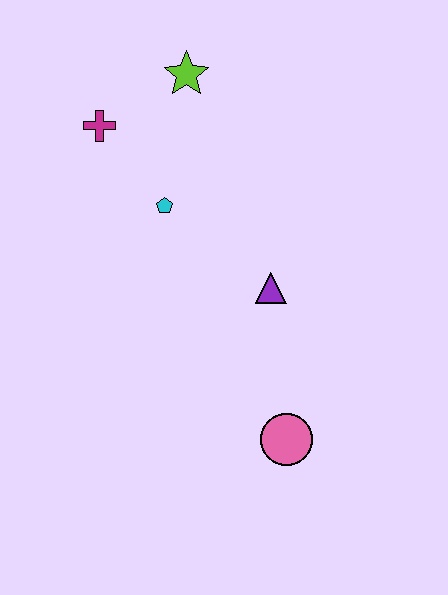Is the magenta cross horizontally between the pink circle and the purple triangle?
No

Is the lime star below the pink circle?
No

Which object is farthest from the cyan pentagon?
The pink circle is farthest from the cyan pentagon.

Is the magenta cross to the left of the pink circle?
Yes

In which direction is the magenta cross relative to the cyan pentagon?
The magenta cross is above the cyan pentagon.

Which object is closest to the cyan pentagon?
The magenta cross is closest to the cyan pentagon.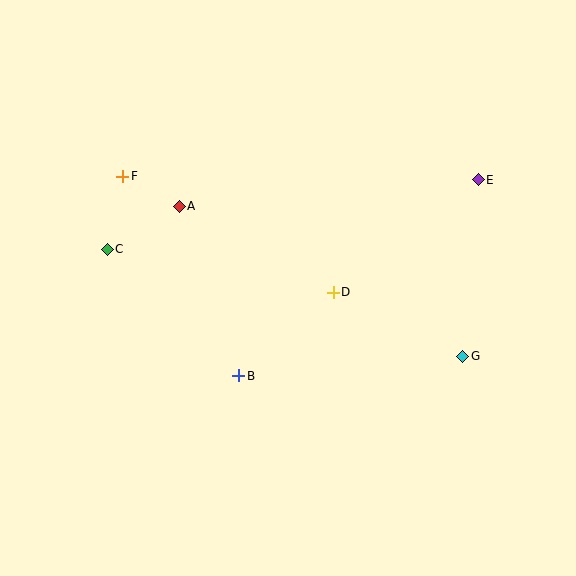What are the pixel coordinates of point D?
Point D is at (333, 292).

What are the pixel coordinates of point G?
Point G is at (463, 356).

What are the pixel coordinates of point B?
Point B is at (239, 376).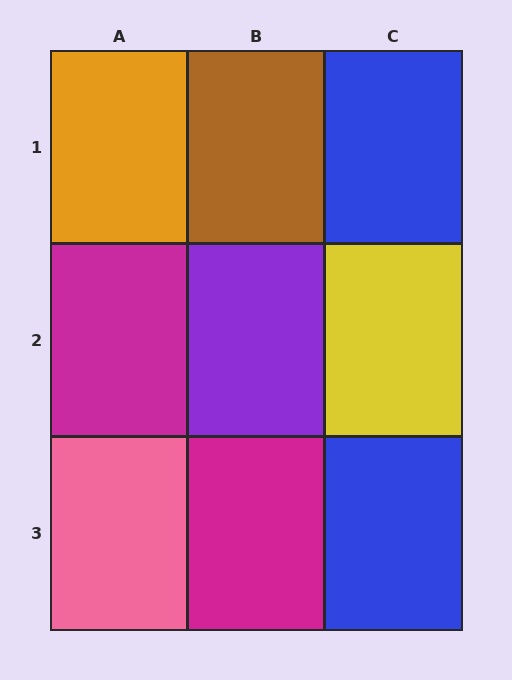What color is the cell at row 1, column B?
Brown.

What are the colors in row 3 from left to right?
Pink, magenta, blue.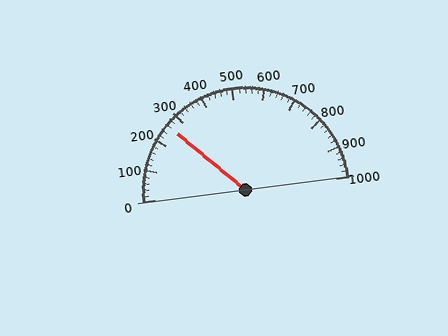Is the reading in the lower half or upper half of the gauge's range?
The reading is in the lower half of the range (0 to 1000).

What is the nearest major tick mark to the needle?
The nearest major tick mark is 300.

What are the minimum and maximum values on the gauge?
The gauge ranges from 0 to 1000.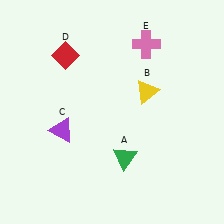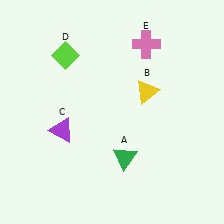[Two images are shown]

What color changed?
The diamond (D) changed from red in Image 1 to lime in Image 2.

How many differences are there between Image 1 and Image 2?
There is 1 difference between the two images.